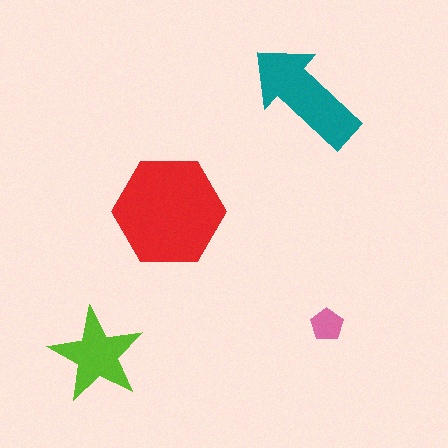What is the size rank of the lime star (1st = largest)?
3rd.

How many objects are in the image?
There are 4 objects in the image.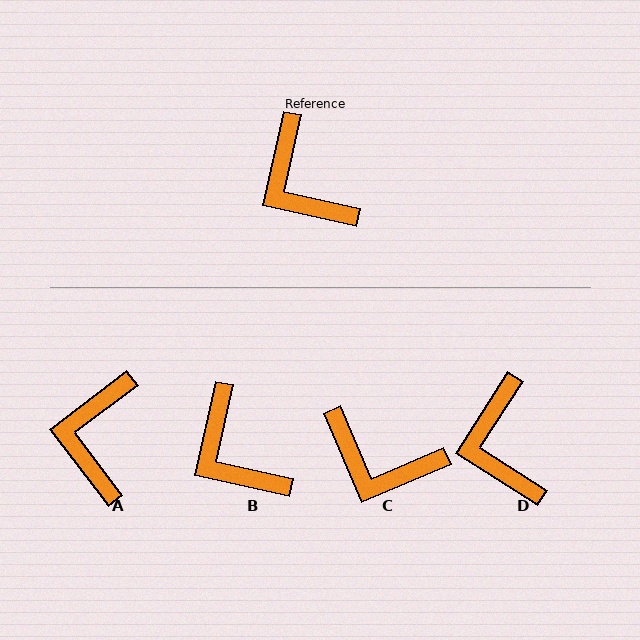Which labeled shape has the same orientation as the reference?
B.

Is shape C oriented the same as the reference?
No, it is off by about 35 degrees.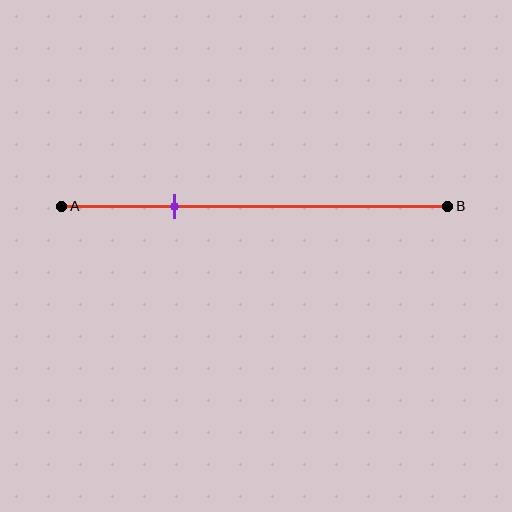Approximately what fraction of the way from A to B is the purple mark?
The purple mark is approximately 30% of the way from A to B.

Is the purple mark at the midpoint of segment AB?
No, the mark is at about 30% from A, not at the 50% midpoint.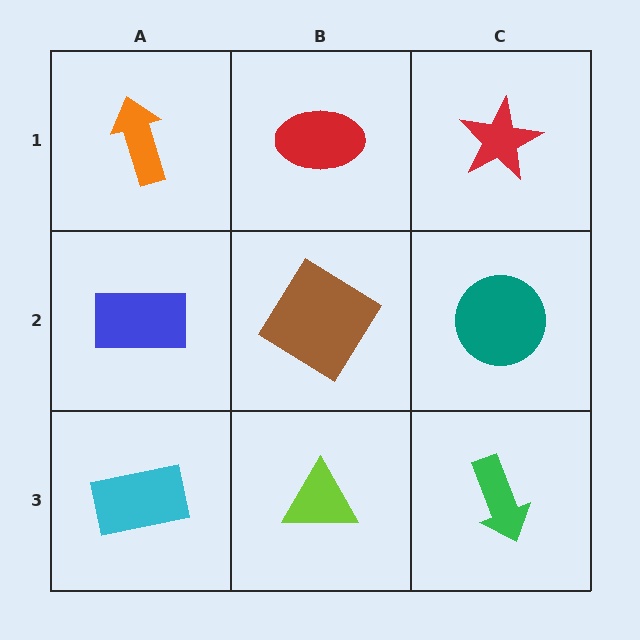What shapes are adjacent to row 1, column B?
A brown diamond (row 2, column B), an orange arrow (row 1, column A), a red star (row 1, column C).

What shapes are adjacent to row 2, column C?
A red star (row 1, column C), a green arrow (row 3, column C), a brown diamond (row 2, column B).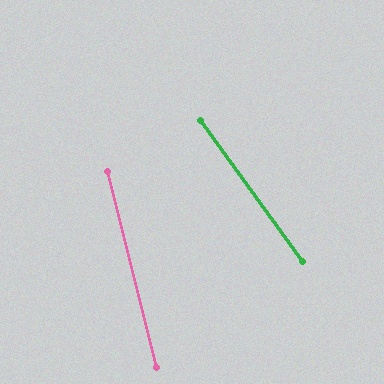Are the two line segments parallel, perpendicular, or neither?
Neither parallel nor perpendicular — they differ by about 22°.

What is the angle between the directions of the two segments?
Approximately 22 degrees.